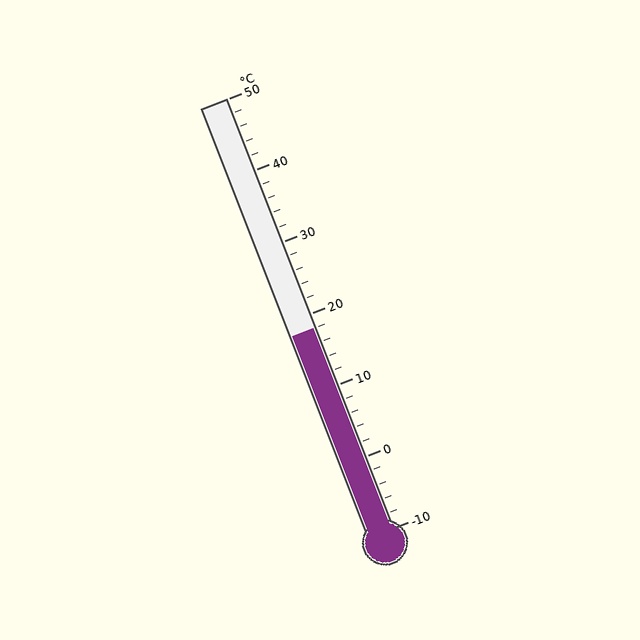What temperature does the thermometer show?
The thermometer shows approximately 18°C.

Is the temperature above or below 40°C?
The temperature is below 40°C.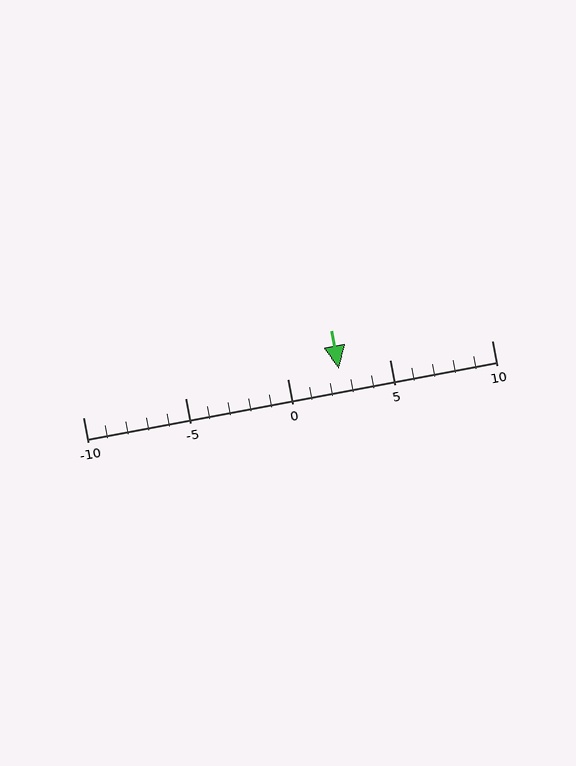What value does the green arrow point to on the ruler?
The green arrow points to approximately 2.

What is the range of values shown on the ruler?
The ruler shows values from -10 to 10.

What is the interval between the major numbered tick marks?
The major tick marks are spaced 5 units apart.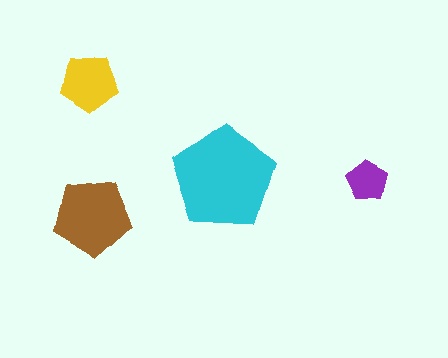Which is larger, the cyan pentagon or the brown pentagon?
The cyan one.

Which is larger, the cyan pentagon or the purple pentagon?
The cyan one.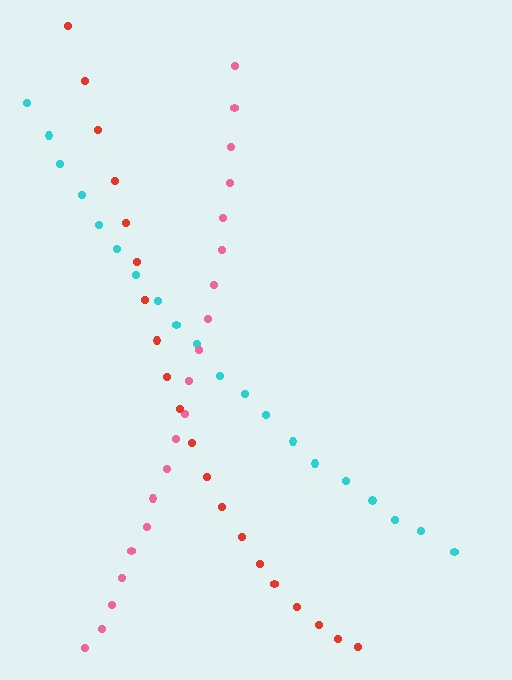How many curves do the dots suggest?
There are 3 distinct paths.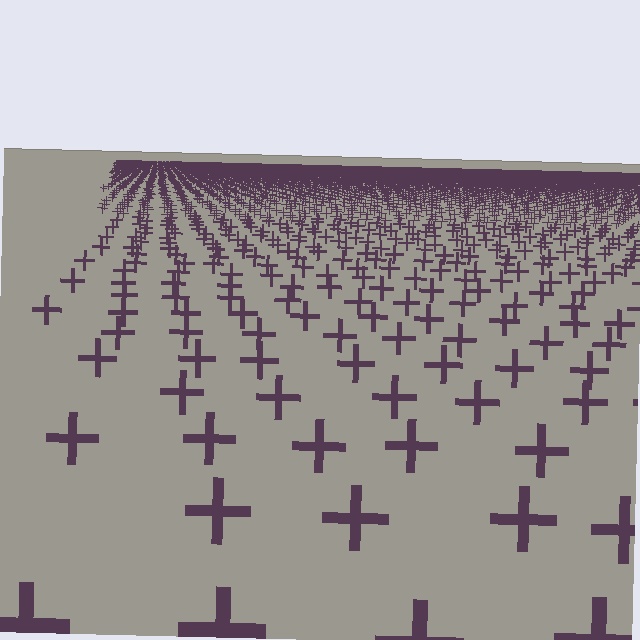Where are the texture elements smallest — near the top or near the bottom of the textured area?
Near the top.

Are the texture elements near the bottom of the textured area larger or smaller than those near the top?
Larger. Near the bottom, elements are closer to the viewer and appear at a bigger on-screen size.